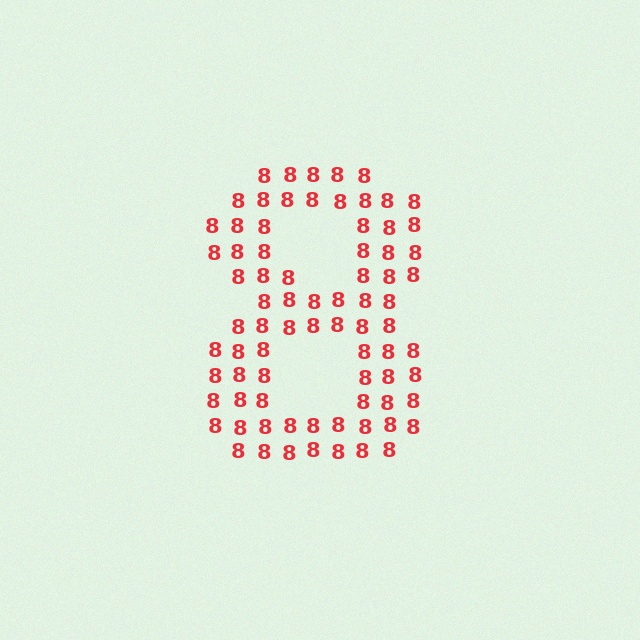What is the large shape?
The large shape is the digit 8.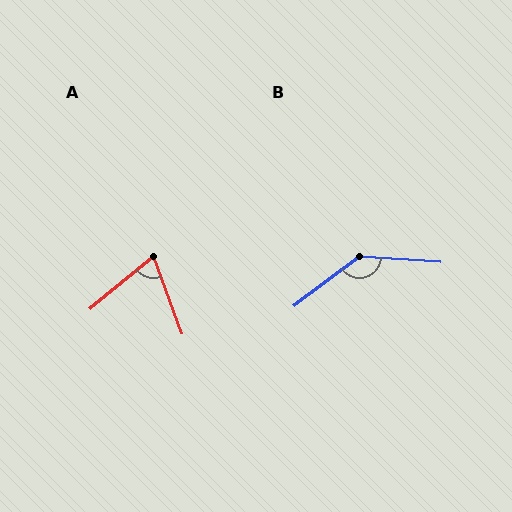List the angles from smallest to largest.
A (71°), B (139°).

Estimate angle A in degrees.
Approximately 71 degrees.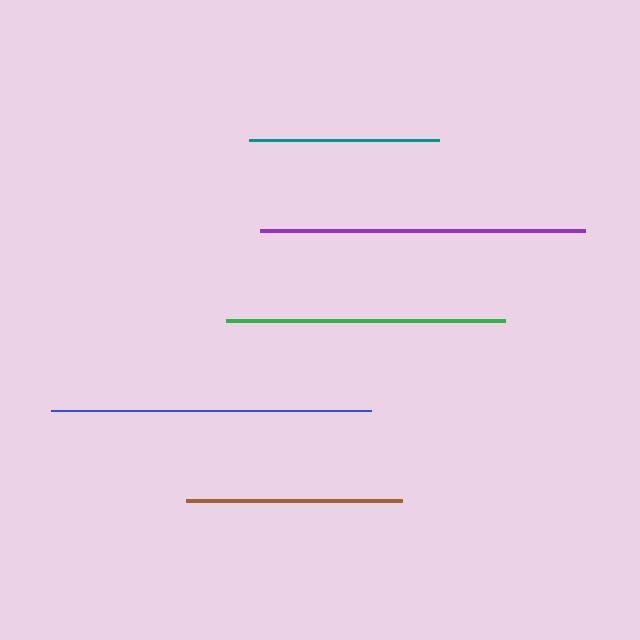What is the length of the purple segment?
The purple segment is approximately 324 pixels long.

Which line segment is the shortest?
The teal line is the shortest at approximately 190 pixels.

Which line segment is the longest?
The purple line is the longest at approximately 324 pixels.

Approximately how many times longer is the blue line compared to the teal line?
The blue line is approximately 1.7 times the length of the teal line.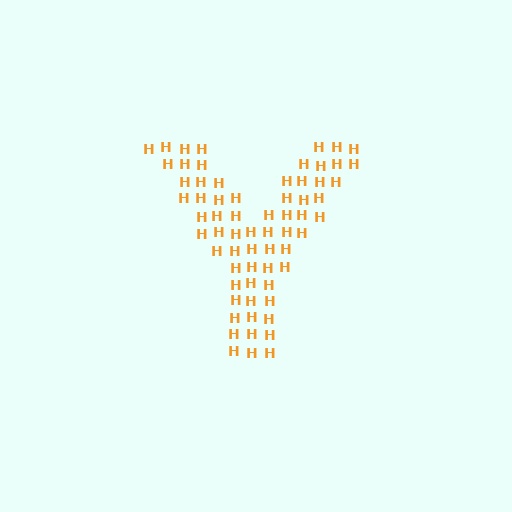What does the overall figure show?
The overall figure shows the letter Y.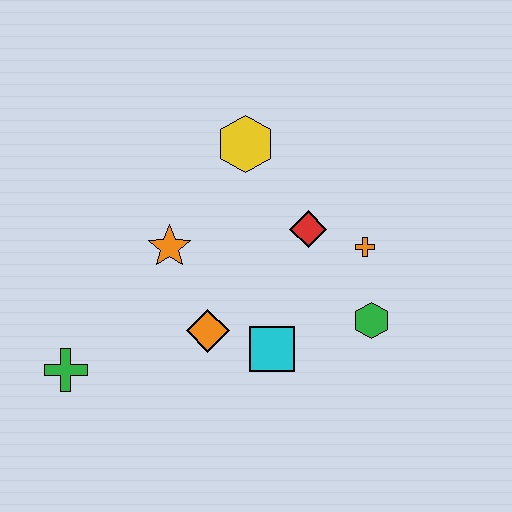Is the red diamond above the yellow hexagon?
No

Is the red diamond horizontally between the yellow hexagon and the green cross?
No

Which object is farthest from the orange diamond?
The yellow hexagon is farthest from the orange diamond.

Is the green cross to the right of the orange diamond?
No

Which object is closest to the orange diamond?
The cyan square is closest to the orange diamond.